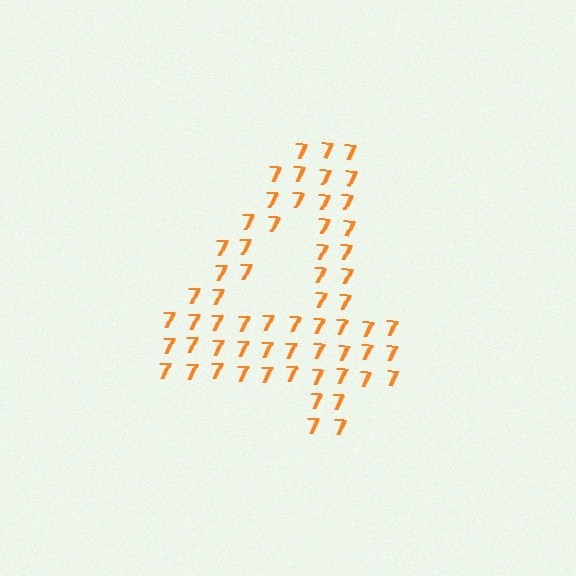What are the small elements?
The small elements are digit 7's.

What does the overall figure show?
The overall figure shows the digit 4.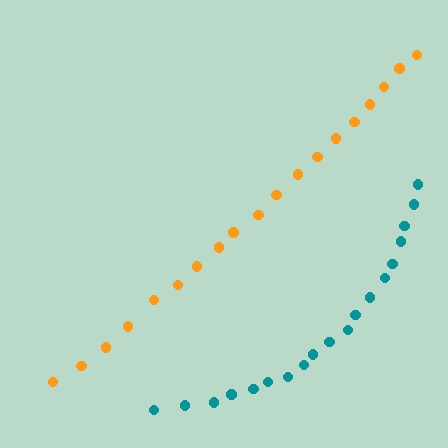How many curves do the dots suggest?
There are 2 distinct paths.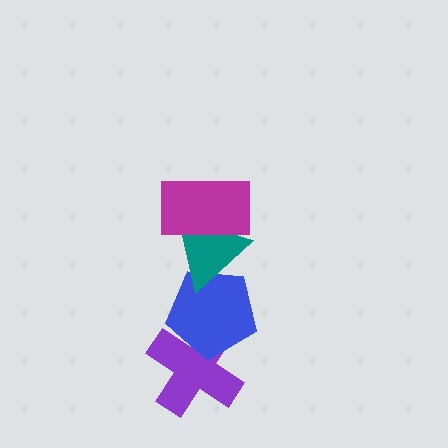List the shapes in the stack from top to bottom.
From top to bottom: the magenta rectangle, the teal triangle, the blue pentagon, the purple cross.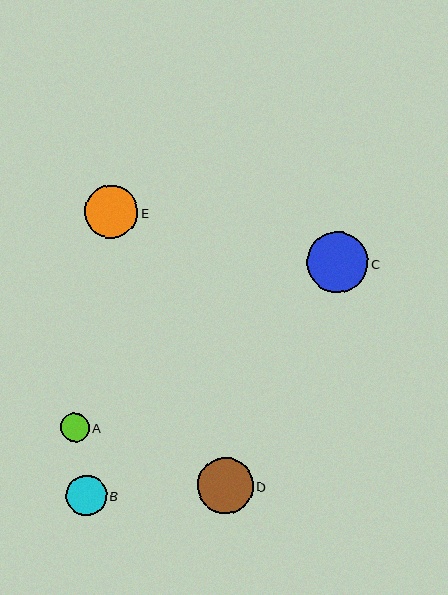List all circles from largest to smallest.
From largest to smallest: C, D, E, B, A.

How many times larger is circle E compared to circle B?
Circle E is approximately 1.3 times the size of circle B.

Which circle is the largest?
Circle C is the largest with a size of approximately 61 pixels.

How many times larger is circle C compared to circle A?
Circle C is approximately 2.1 times the size of circle A.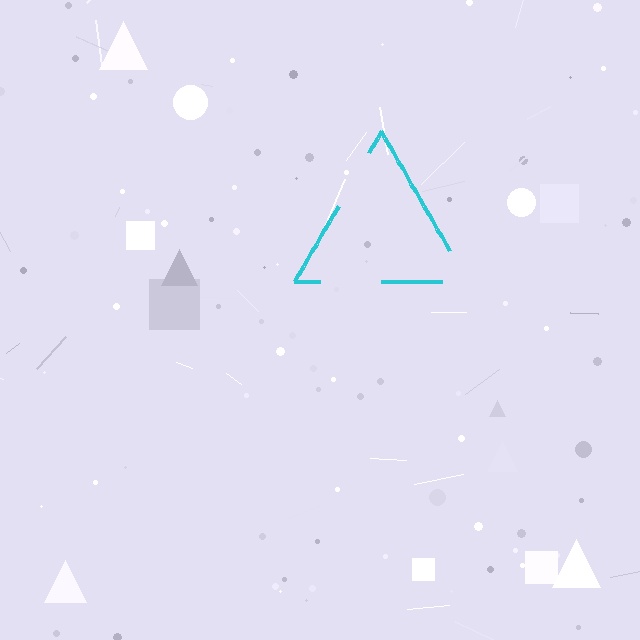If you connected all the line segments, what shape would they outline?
They would outline a triangle.